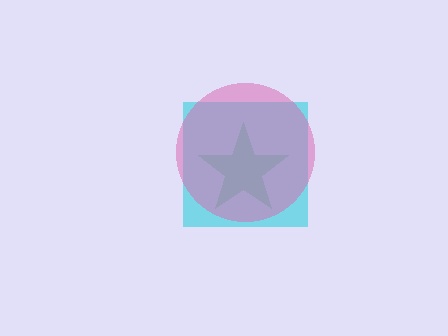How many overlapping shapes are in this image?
There are 3 overlapping shapes in the image.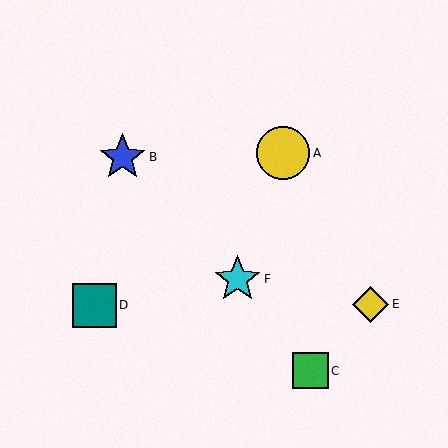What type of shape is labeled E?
Shape E is a yellow diamond.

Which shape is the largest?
The yellow circle (labeled A) is the largest.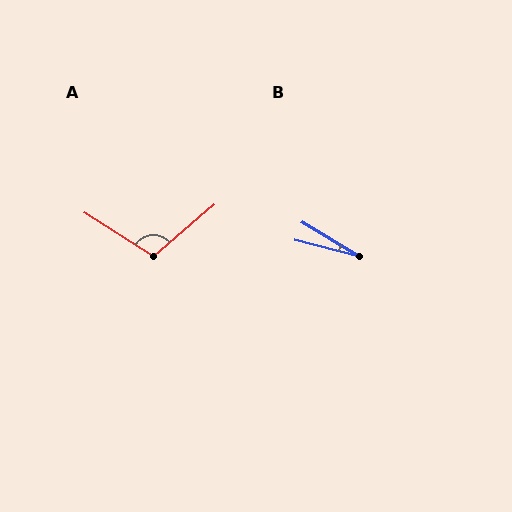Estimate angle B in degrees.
Approximately 17 degrees.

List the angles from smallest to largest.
B (17°), A (107°).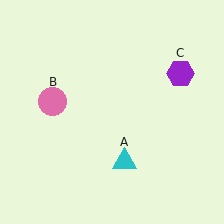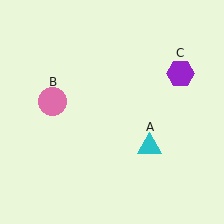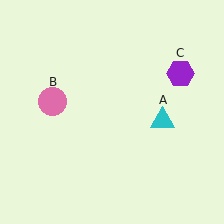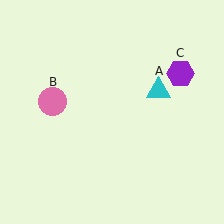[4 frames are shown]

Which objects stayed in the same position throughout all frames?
Pink circle (object B) and purple hexagon (object C) remained stationary.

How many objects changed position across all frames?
1 object changed position: cyan triangle (object A).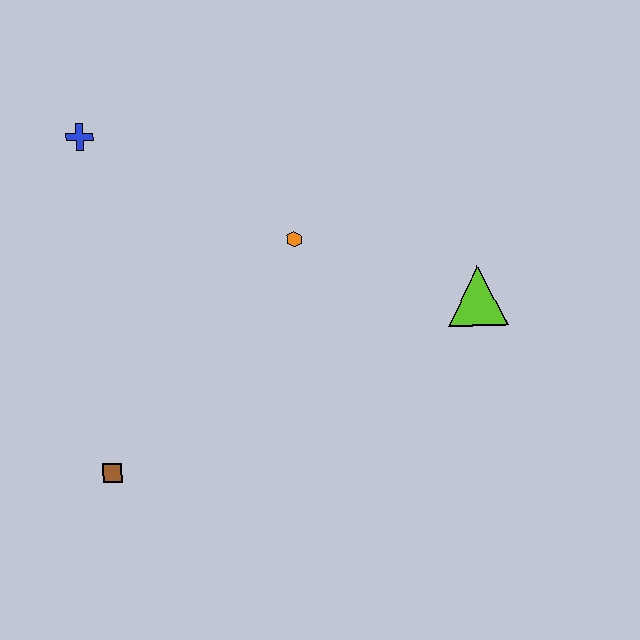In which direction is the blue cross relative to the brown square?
The blue cross is above the brown square.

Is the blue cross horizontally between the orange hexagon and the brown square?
No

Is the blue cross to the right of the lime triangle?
No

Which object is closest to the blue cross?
The orange hexagon is closest to the blue cross.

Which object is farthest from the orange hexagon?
The brown square is farthest from the orange hexagon.